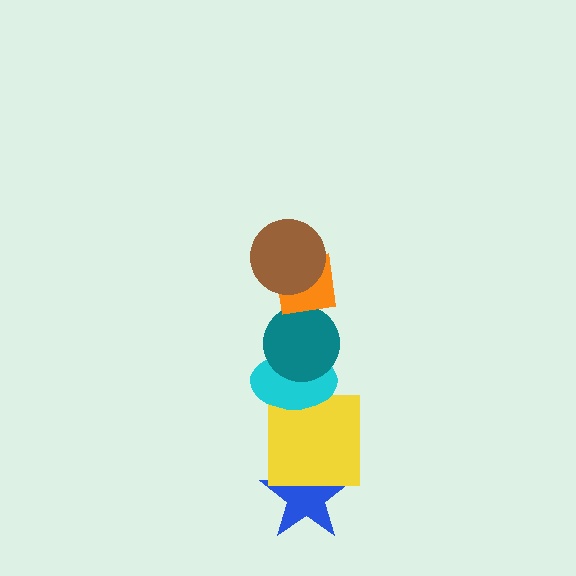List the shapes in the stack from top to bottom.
From top to bottom: the brown circle, the orange square, the teal circle, the cyan ellipse, the yellow square, the blue star.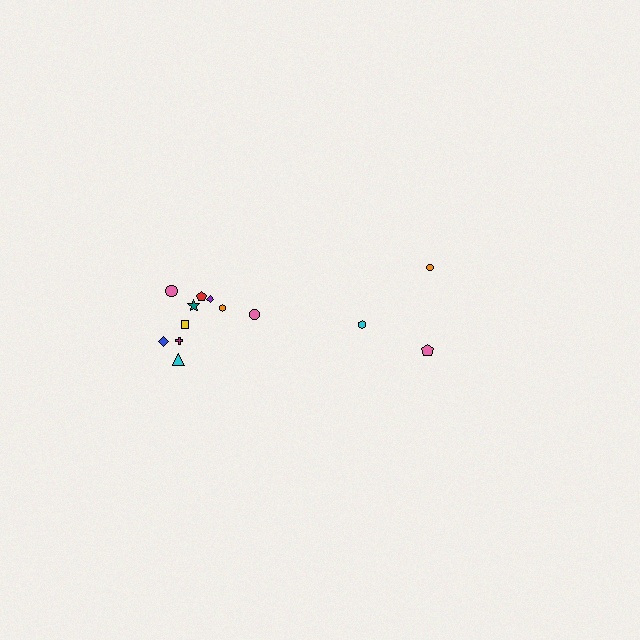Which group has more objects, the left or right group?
The left group.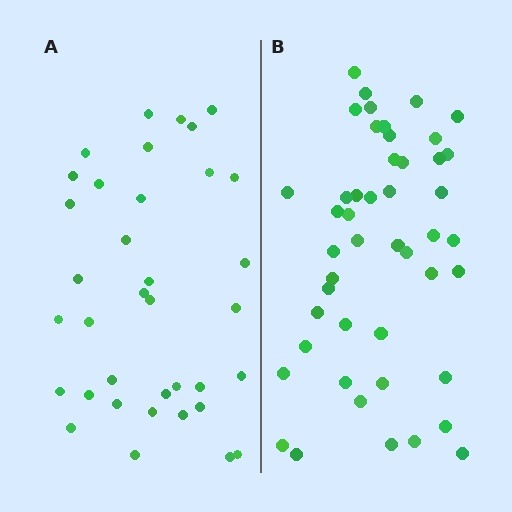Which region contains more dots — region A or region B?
Region B (the right region) has more dots.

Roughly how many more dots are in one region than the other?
Region B has roughly 12 or so more dots than region A.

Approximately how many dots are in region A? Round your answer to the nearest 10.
About 40 dots. (The exact count is 36, which rounds to 40.)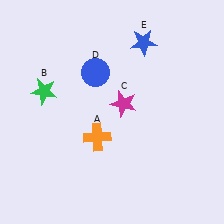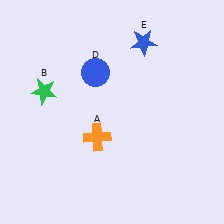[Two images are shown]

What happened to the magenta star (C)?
The magenta star (C) was removed in Image 2. It was in the top-right area of Image 1.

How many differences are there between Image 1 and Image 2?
There is 1 difference between the two images.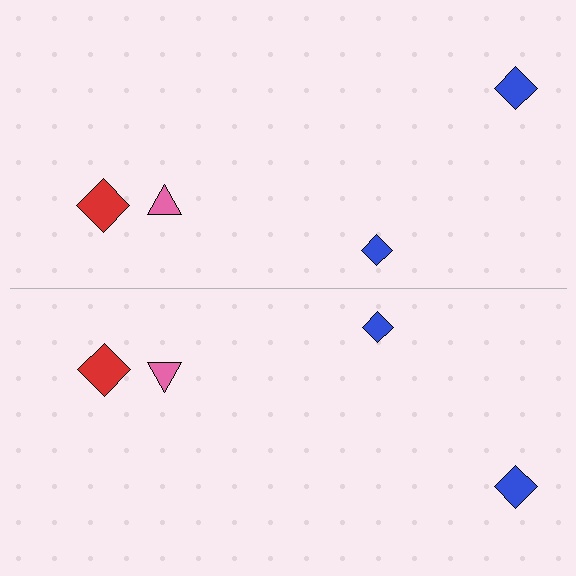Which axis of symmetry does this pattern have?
The pattern has a horizontal axis of symmetry running through the center of the image.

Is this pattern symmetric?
Yes, this pattern has bilateral (reflection) symmetry.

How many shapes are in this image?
There are 8 shapes in this image.